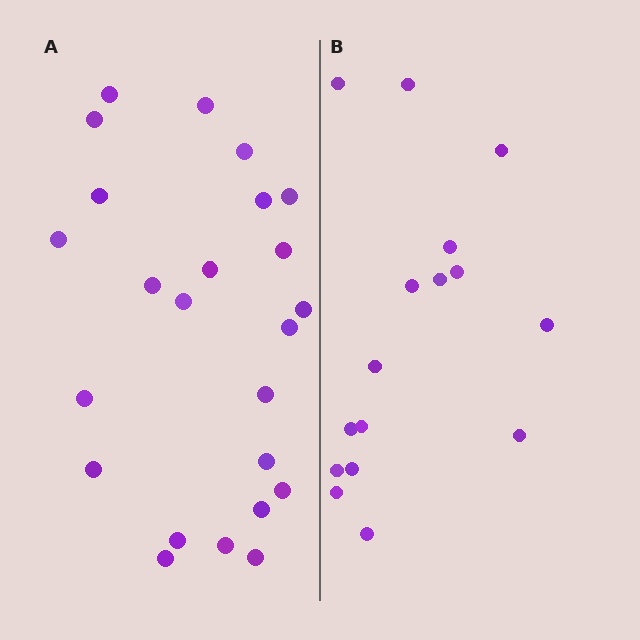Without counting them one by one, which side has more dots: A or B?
Region A (the left region) has more dots.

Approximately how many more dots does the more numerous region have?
Region A has roughly 8 or so more dots than region B.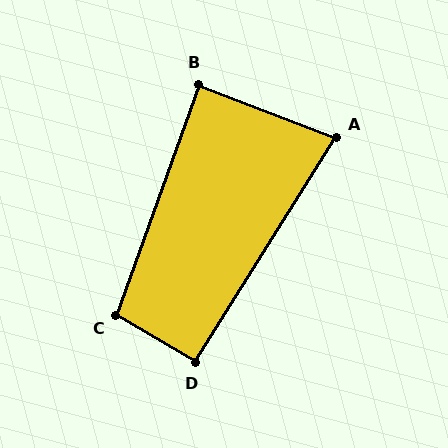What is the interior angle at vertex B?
Approximately 89 degrees (approximately right).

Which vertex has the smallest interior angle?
A, at approximately 79 degrees.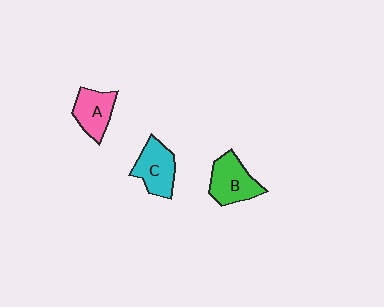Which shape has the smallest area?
Shape A (pink).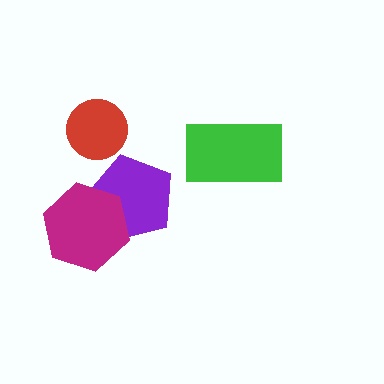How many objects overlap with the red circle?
0 objects overlap with the red circle.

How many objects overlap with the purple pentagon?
1 object overlaps with the purple pentagon.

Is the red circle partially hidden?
No, no other shape covers it.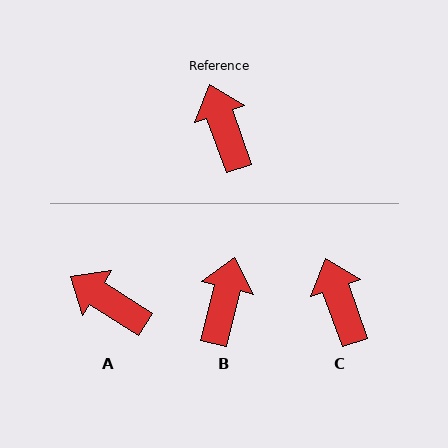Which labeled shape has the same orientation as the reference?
C.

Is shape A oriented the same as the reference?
No, it is off by about 38 degrees.